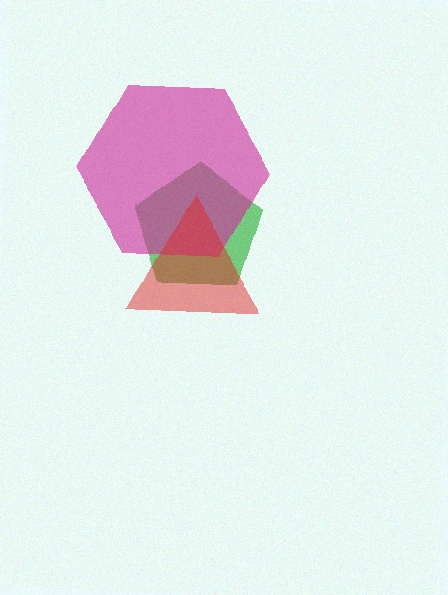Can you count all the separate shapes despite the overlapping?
Yes, there are 3 separate shapes.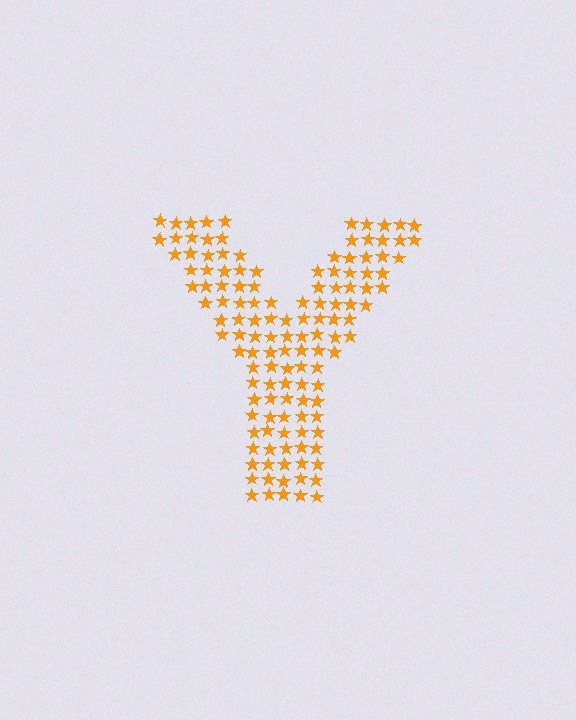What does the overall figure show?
The overall figure shows the letter Y.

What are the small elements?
The small elements are stars.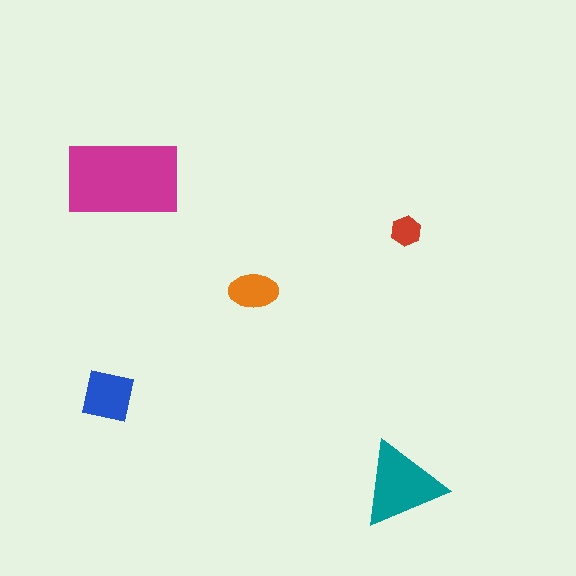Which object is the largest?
The magenta rectangle.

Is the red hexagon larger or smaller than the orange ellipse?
Smaller.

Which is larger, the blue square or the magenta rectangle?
The magenta rectangle.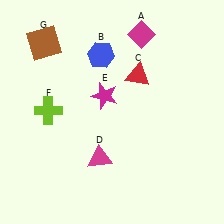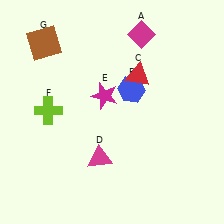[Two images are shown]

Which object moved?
The blue hexagon (B) moved down.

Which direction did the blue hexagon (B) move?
The blue hexagon (B) moved down.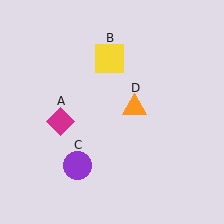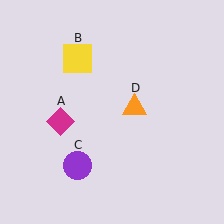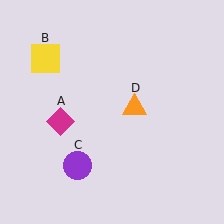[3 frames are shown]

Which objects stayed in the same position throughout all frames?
Magenta diamond (object A) and purple circle (object C) and orange triangle (object D) remained stationary.